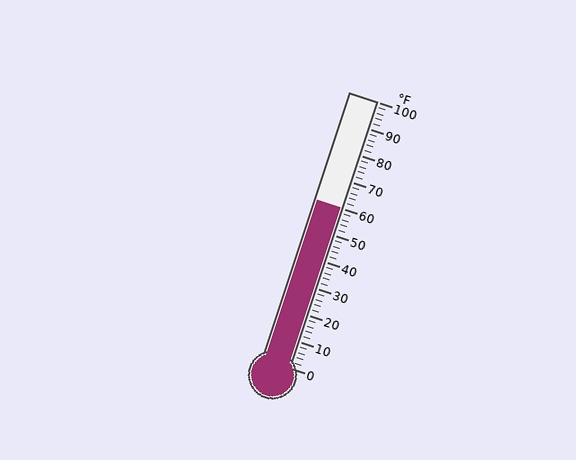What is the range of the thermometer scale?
The thermometer scale ranges from 0°F to 100°F.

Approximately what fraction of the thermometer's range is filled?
The thermometer is filled to approximately 60% of its range.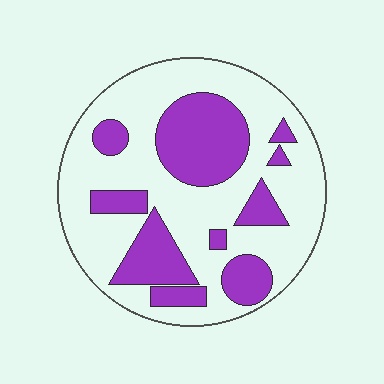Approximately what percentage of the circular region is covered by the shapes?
Approximately 35%.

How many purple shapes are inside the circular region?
10.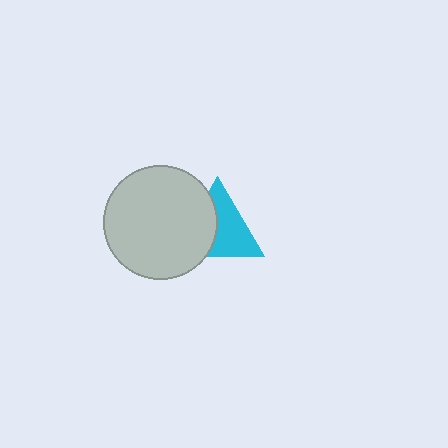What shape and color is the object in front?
The object in front is a light gray circle.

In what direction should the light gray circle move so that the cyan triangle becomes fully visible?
The light gray circle should move left. That is the shortest direction to clear the overlap and leave the cyan triangle fully visible.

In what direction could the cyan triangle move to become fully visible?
The cyan triangle could move right. That would shift it out from behind the light gray circle entirely.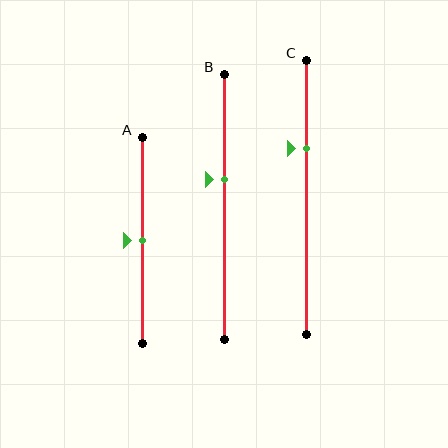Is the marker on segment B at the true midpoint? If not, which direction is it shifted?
No, the marker on segment B is shifted upward by about 10% of the segment length.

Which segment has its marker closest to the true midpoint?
Segment A has its marker closest to the true midpoint.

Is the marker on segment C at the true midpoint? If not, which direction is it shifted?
No, the marker on segment C is shifted upward by about 18% of the segment length.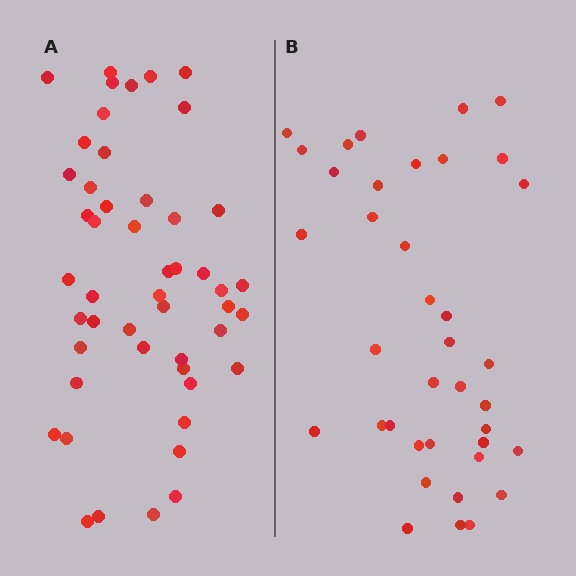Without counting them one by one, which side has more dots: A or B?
Region A (the left region) has more dots.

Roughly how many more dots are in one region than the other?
Region A has roughly 12 or so more dots than region B.